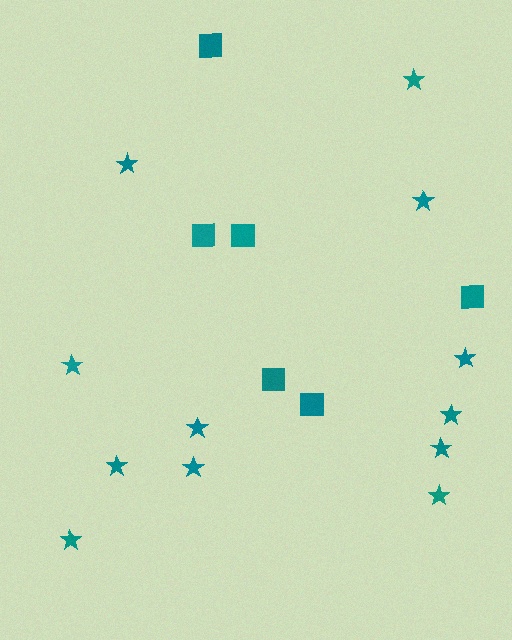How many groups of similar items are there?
There are 2 groups: one group of stars (12) and one group of squares (6).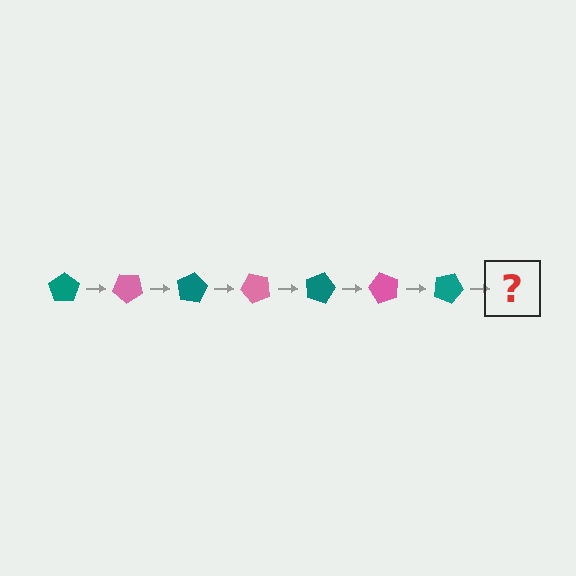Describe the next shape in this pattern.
It should be a pink pentagon, rotated 280 degrees from the start.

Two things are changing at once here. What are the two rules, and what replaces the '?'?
The two rules are that it rotates 40 degrees each step and the color cycles through teal and pink. The '?' should be a pink pentagon, rotated 280 degrees from the start.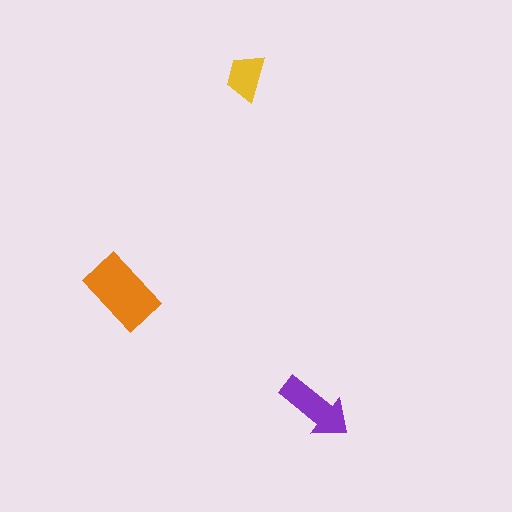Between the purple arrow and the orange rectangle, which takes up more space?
The orange rectangle.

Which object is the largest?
The orange rectangle.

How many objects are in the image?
There are 3 objects in the image.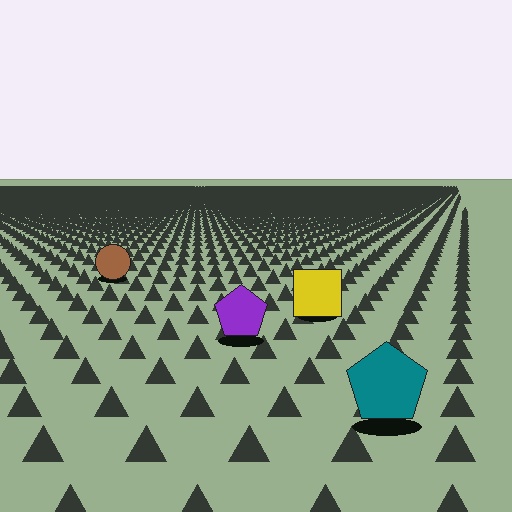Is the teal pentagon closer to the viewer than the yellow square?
Yes. The teal pentagon is closer — you can tell from the texture gradient: the ground texture is coarser near it.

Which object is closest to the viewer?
The teal pentagon is closest. The texture marks near it are larger and more spread out.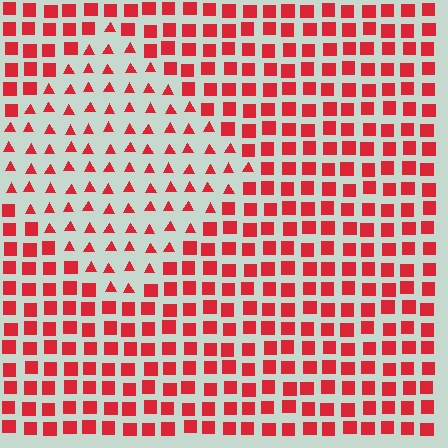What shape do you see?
I see a diamond.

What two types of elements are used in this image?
The image uses triangles inside the diamond region and squares outside it.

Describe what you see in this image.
The image is filled with small red elements arranged in a uniform grid. A diamond-shaped region contains triangles, while the surrounding area contains squares. The boundary is defined purely by the change in element shape.